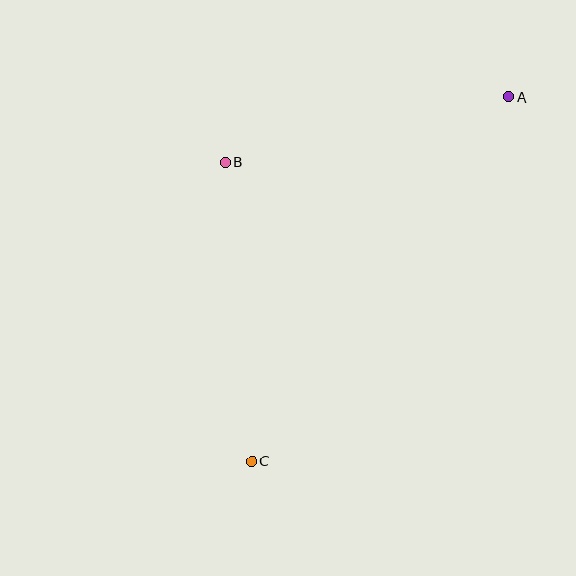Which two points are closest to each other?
Points A and B are closest to each other.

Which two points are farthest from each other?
Points A and C are farthest from each other.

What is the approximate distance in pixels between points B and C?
The distance between B and C is approximately 300 pixels.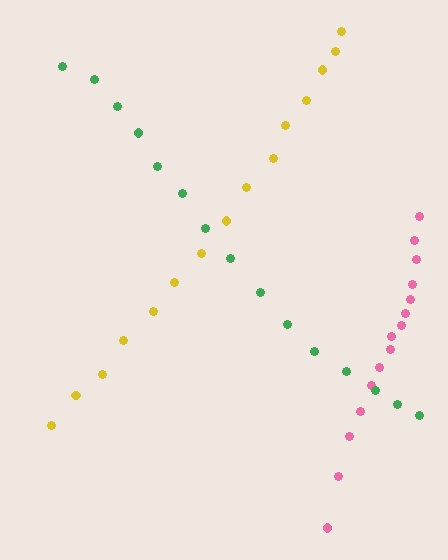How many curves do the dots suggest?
There are 3 distinct paths.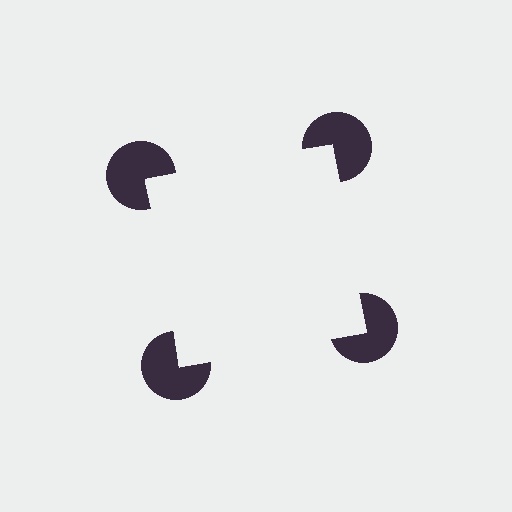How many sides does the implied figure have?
4 sides.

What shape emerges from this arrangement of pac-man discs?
An illusory square — its edges are inferred from the aligned wedge cuts in the pac-man discs, not physically drawn.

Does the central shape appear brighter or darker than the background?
It typically appears slightly brighter than the background, even though no actual brightness change is drawn.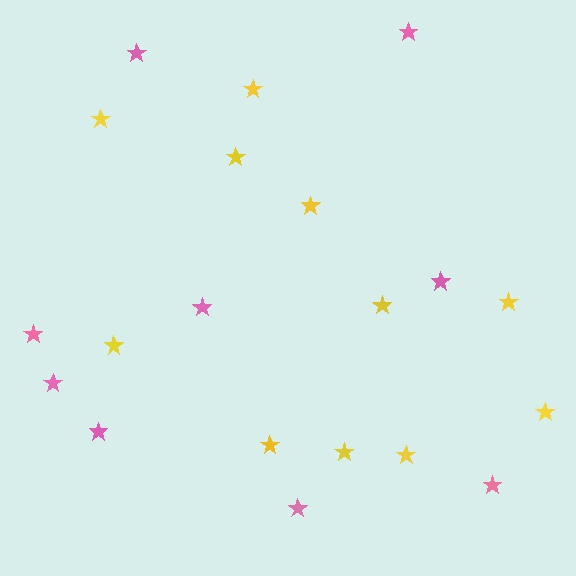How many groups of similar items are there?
There are 2 groups: one group of pink stars (9) and one group of yellow stars (11).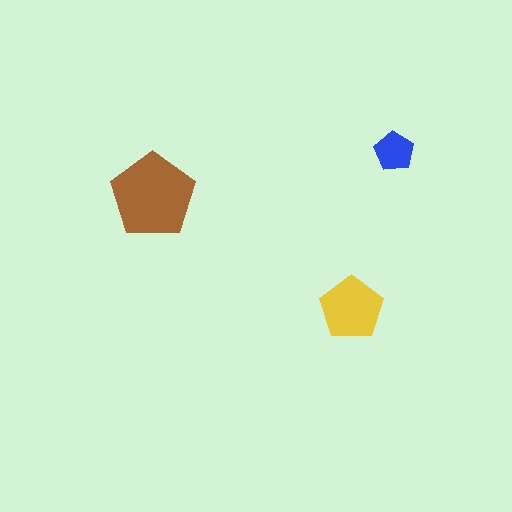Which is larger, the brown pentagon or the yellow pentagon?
The brown one.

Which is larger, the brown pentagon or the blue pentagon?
The brown one.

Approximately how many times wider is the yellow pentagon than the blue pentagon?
About 1.5 times wider.